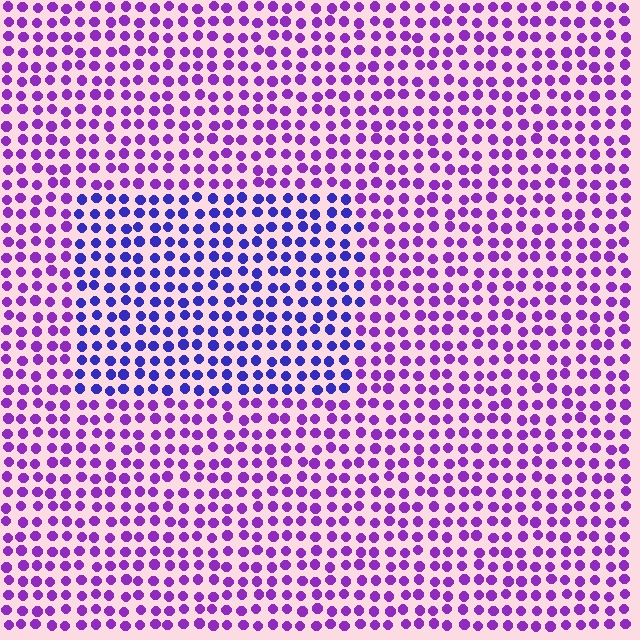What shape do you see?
I see a rectangle.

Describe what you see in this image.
The image is filled with small purple elements in a uniform arrangement. A rectangle-shaped region is visible where the elements are tinted to a slightly different hue, forming a subtle color boundary.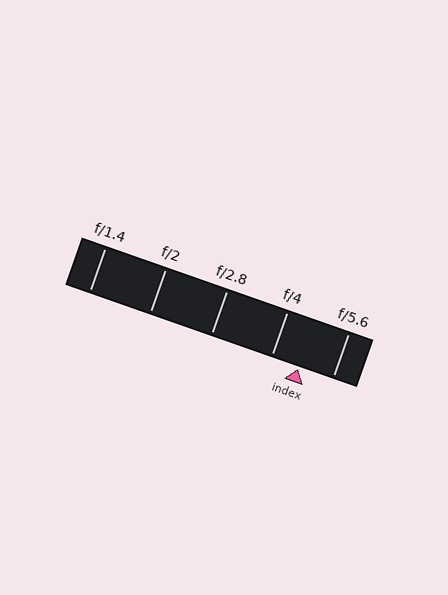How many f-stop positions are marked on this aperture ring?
There are 5 f-stop positions marked.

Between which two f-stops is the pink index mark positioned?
The index mark is between f/4 and f/5.6.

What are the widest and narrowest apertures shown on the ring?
The widest aperture shown is f/1.4 and the narrowest is f/5.6.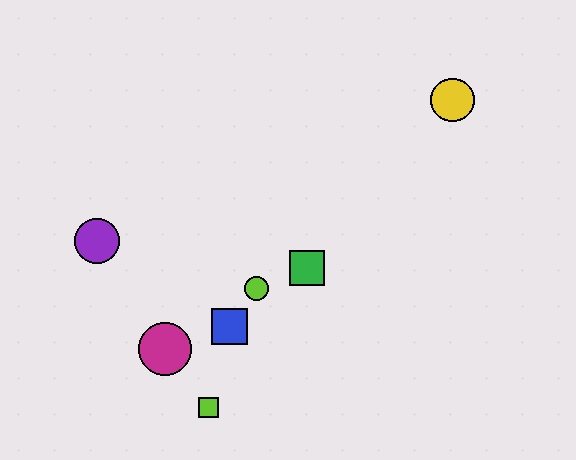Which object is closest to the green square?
The lime circle is closest to the green square.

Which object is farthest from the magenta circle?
The yellow circle is farthest from the magenta circle.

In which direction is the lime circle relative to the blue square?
The lime circle is above the blue square.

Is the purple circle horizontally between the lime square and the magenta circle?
No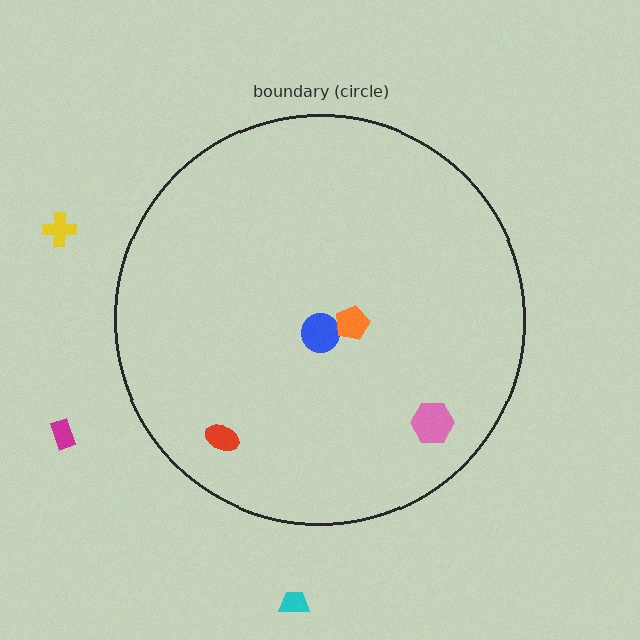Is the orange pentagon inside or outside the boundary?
Inside.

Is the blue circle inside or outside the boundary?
Inside.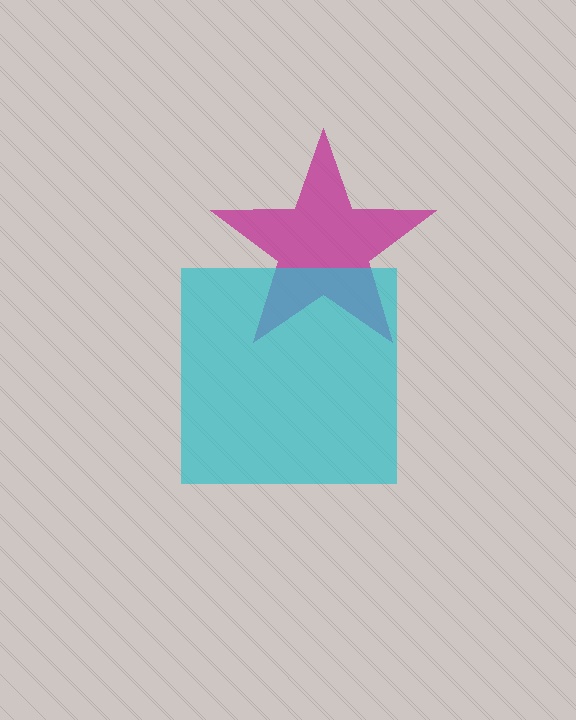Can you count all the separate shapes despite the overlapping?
Yes, there are 2 separate shapes.